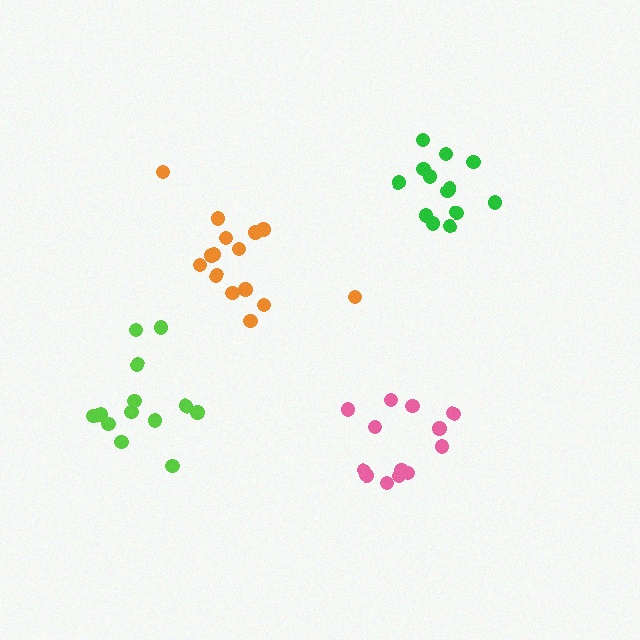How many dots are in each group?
Group 1: 13 dots, Group 2: 13 dots, Group 3: 13 dots, Group 4: 15 dots (54 total).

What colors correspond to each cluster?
The clusters are colored: green, pink, lime, orange.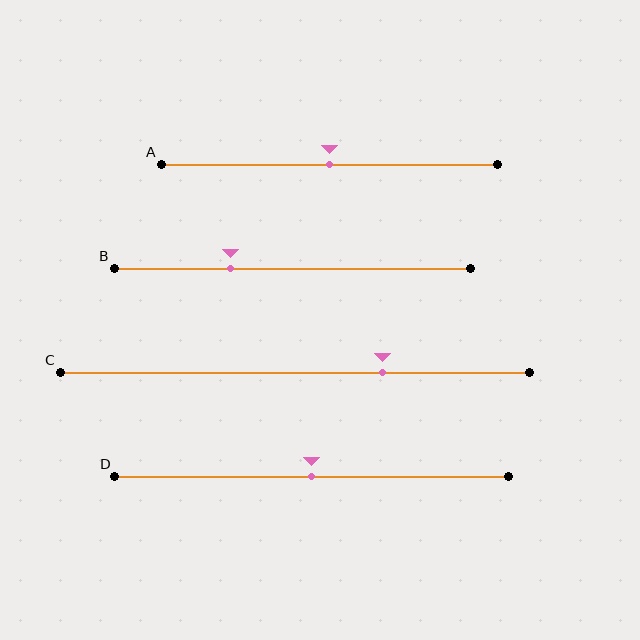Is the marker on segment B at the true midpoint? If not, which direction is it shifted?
No, the marker on segment B is shifted to the left by about 17% of the segment length.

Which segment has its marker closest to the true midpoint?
Segment A has its marker closest to the true midpoint.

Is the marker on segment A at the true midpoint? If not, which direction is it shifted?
Yes, the marker on segment A is at the true midpoint.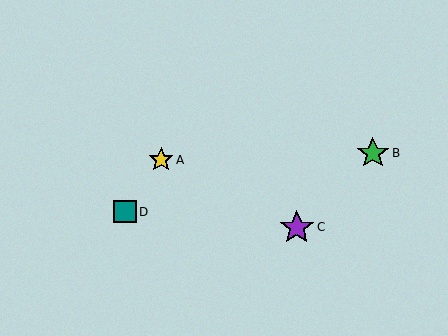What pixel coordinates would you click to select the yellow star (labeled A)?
Click at (161, 160) to select the yellow star A.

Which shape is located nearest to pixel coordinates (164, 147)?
The yellow star (labeled A) at (161, 160) is nearest to that location.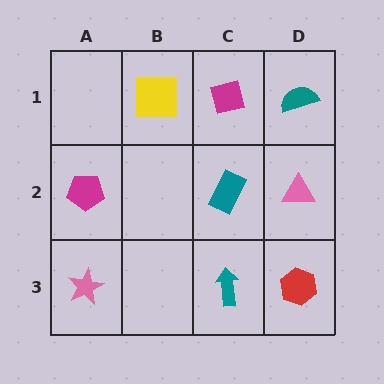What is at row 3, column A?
A pink star.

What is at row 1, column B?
A yellow square.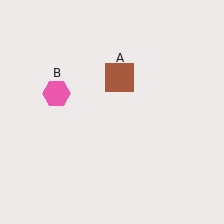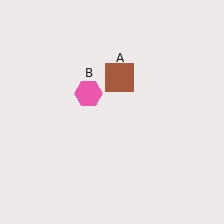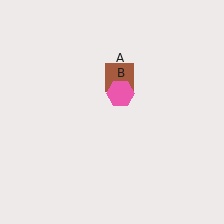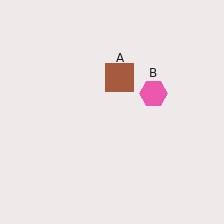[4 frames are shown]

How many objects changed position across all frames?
1 object changed position: pink hexagon (object B).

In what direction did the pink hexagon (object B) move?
The pink hexagon (object B) moved right.